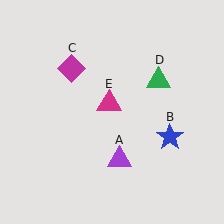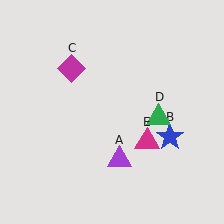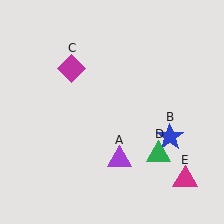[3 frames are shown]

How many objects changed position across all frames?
2 objects changed position: green triangle (object D), magenta triangle (object E).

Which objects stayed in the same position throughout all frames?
Purple triangle (object A) and blue star (object B) and magenta diamond (object C) remained stationary.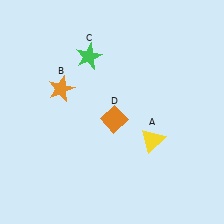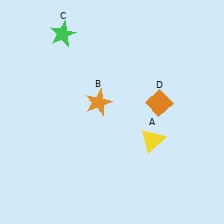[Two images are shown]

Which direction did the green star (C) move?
The green star (C) moved left.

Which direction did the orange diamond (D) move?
The orange diamond (D) moved right.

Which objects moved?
The objects that moved are: the orange star (B), the green star (C), the orange diamond (D).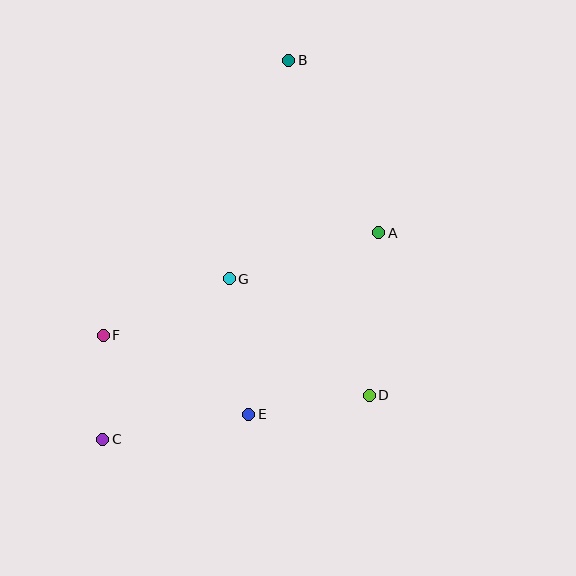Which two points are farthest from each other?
Points B and C are farthest from each other.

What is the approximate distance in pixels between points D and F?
The distance between D and F is approximately 272 pixels.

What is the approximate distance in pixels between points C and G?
The distance between C and G is approximately 205 pixels.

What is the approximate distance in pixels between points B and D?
The distance between B and D is approximately 345 pixels.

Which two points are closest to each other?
Points C and F are closest to each other.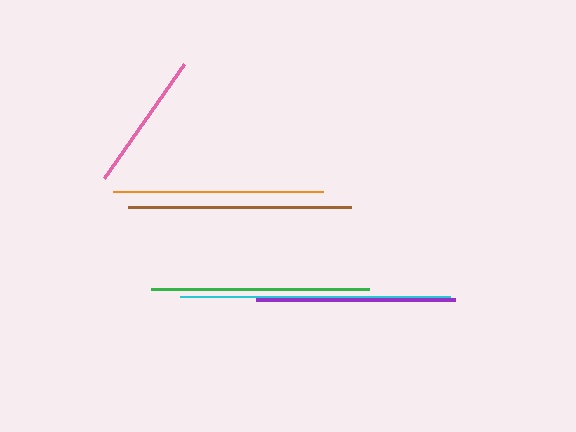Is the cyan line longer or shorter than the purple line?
The cyan line is longer than the purple line.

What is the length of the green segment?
The green segment is approximately 218 pixels long.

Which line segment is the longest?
The cyan line is the longest at approximately 270 pixels.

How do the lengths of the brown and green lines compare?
The brown and green lines are approximately the same length.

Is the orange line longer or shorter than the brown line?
The brown line is longer than the orange line.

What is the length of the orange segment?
The orange segment is approximately 209 pixels long.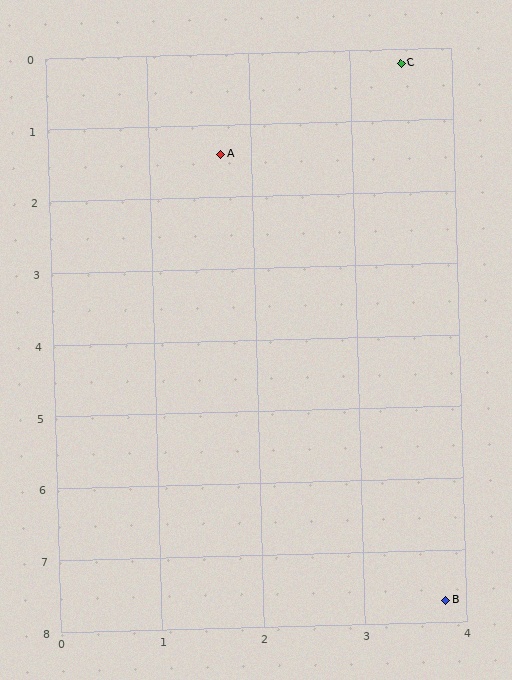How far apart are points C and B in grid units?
Points C and B are about 7.5 grid units apart.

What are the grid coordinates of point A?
Point A is at approximately (1.7, 1.4).